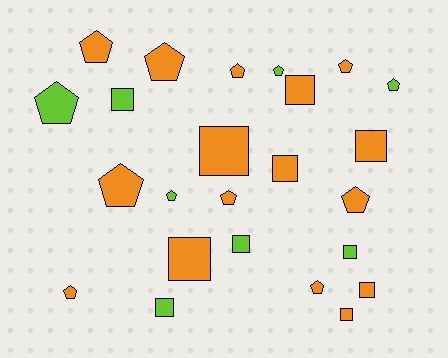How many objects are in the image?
There are 24 objects.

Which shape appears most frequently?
Pentagon, with 13 objects.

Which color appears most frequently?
Orange, with 16 objects.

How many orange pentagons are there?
There are 9 orange pentagons.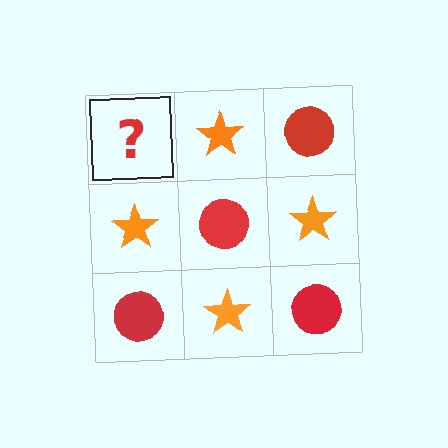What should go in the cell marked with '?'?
The missing cell should contain a red circle.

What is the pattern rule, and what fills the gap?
The rule is that it alternates red circle and orange star in a checkerboard pattern. The gap should be filled with a red circle.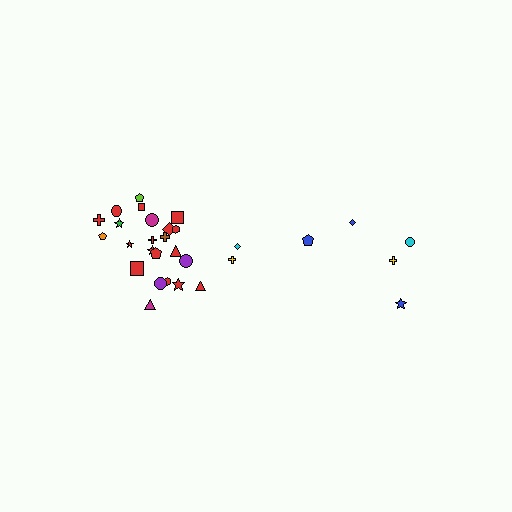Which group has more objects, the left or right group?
The left group.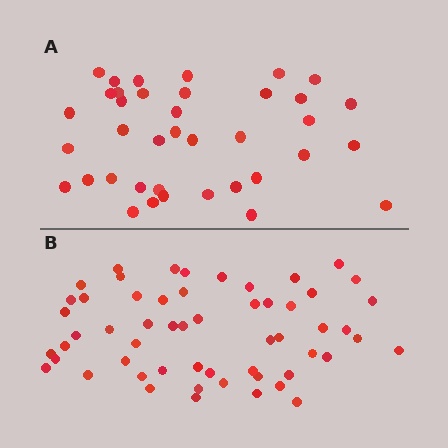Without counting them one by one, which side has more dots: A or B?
Region B (the bottom region) has more dots.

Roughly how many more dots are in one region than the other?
Region B has approximately 20 more dots than region A.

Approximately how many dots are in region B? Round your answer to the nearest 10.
About 60 dots. (The exact count is 56, which rounds to 60.)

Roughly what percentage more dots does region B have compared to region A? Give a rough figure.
About 45% more.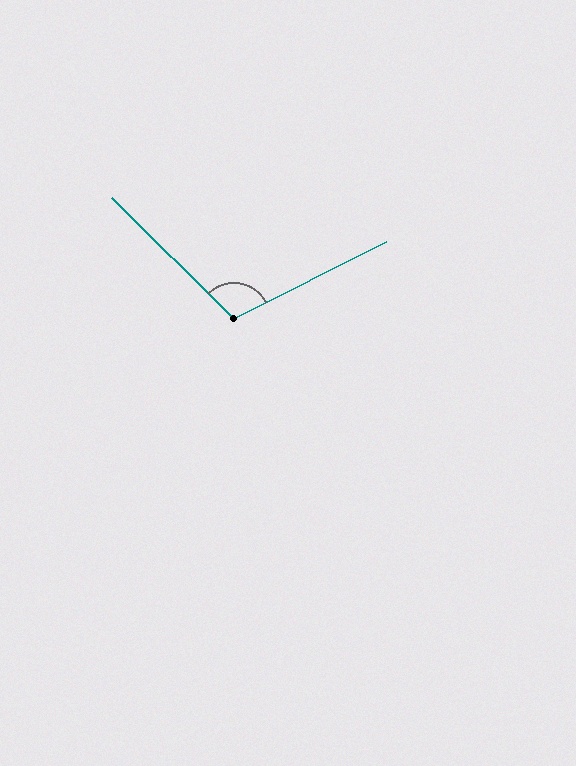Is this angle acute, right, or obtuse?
It is obtuse.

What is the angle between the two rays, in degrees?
Approximately 109 degrees.